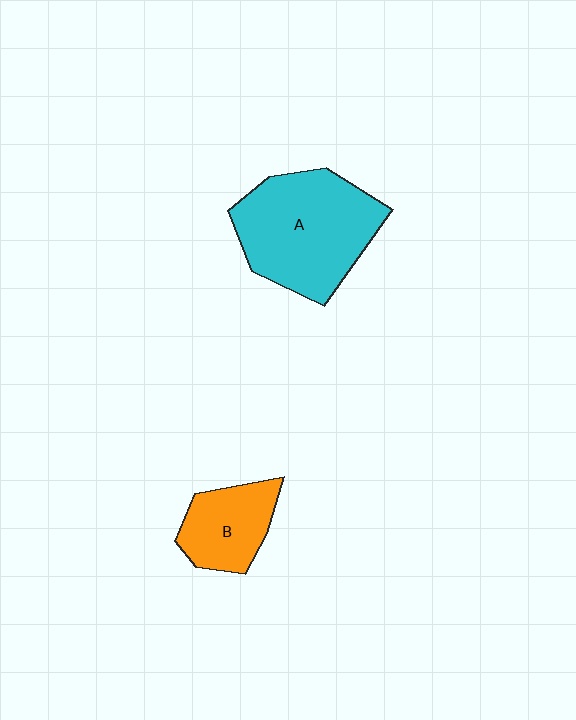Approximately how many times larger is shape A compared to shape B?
Approximately 2.0 times.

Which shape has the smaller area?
Shape B (orange).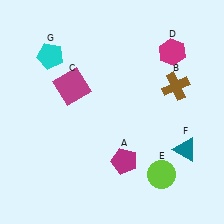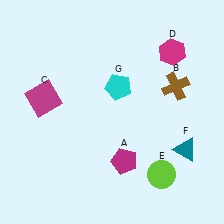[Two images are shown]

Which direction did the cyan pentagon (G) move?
The cyan pentagon (G) moved right.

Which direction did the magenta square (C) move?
The magenta square (C) moved left.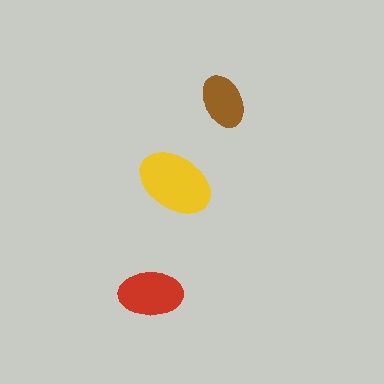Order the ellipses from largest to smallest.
the yellow one, the red one, the brown one.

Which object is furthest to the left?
The red ellipse is leftmost.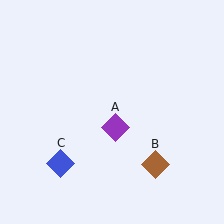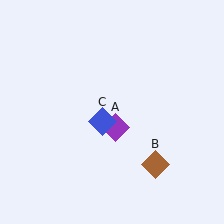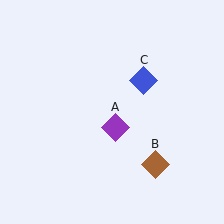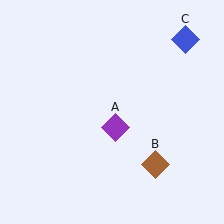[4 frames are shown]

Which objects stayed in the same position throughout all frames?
Purple diamond (object A) and brown diamond (object B) remained stationary.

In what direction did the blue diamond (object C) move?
The blue diamond (object C) moved up and to the right.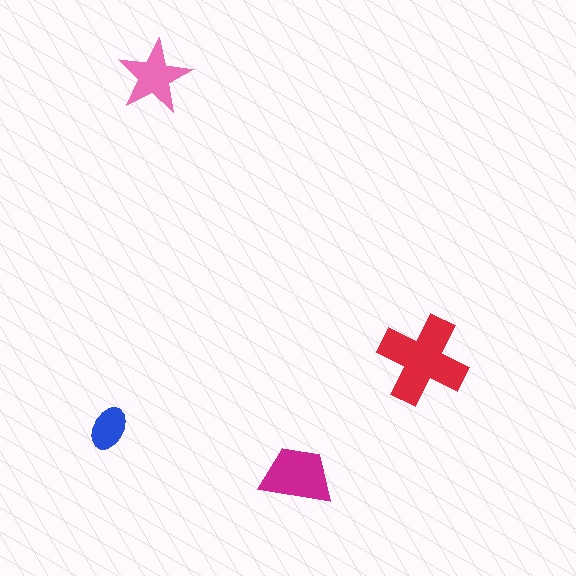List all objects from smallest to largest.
The blue ellipse, the pink star, the magenta trapezoid, the red cross.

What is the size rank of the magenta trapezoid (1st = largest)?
2nd.